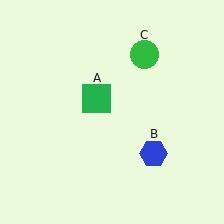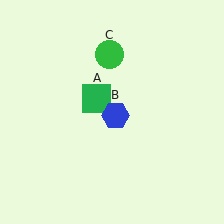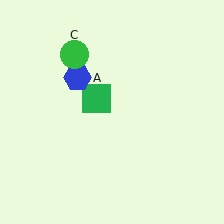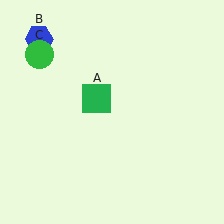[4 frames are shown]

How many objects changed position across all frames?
2 objects changed position: blue hexagon (object B), green circle (object C).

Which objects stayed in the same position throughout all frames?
Green square (object A) remained stationary.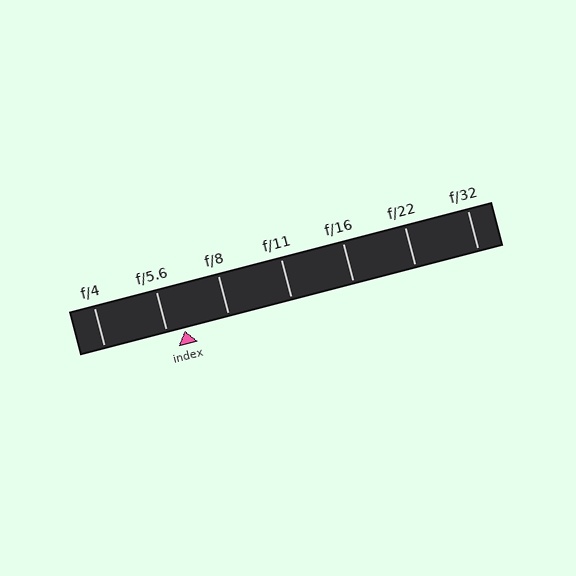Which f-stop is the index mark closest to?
The index mark is closest to f/5.6.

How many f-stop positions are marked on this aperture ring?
There are 7 f-stop positions marked.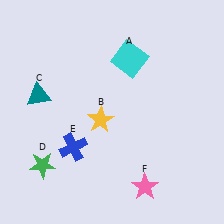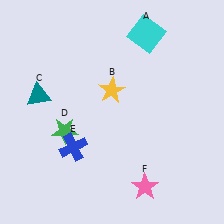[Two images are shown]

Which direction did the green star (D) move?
The green star (D) moved up.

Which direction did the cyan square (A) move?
The cyan square (A) moved up.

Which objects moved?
The objects that moved are: the cyan square (A), the yellow star (B), the green star (D).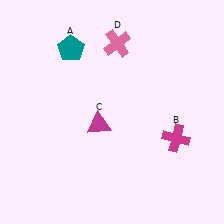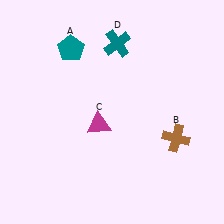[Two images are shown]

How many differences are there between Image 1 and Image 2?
There are 2 differences between the two images.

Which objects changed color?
B changed from magenta to brown. D changed from pink to teal.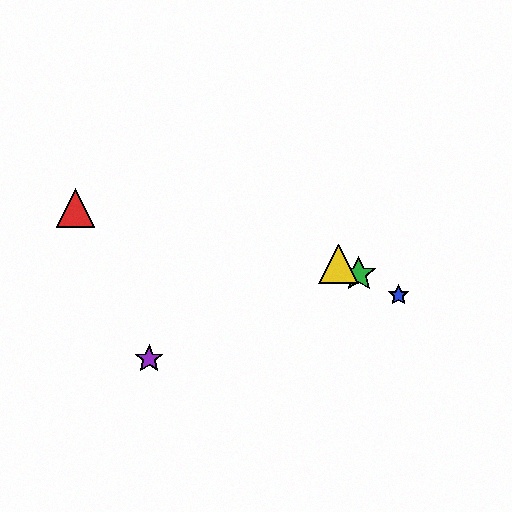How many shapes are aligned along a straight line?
3 shapes (the blue star, the green star, the yellow triangle) are aligned along a straight line.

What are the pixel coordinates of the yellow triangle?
The yellow triangle is at (339, 264).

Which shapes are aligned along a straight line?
The blue star, the green star, the yellow triangle are aligned along a straight line.